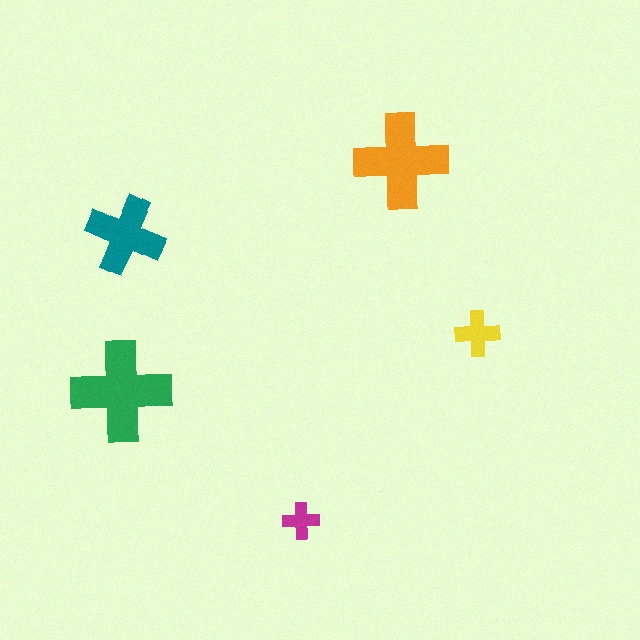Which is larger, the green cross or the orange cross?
The green one.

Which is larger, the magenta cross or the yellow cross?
The yellow one.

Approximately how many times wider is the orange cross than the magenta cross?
About 2.5 times wider.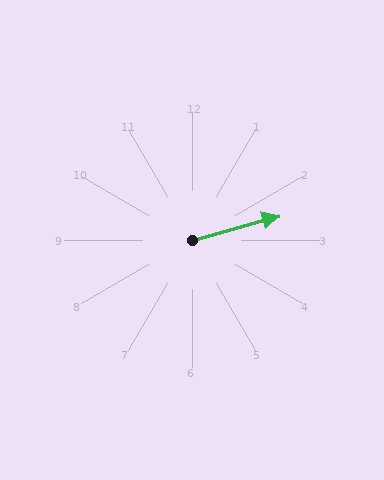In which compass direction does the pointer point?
East.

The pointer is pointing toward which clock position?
Roughly 2 o'clock.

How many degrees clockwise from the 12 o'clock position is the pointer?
Approximately 74 degrees.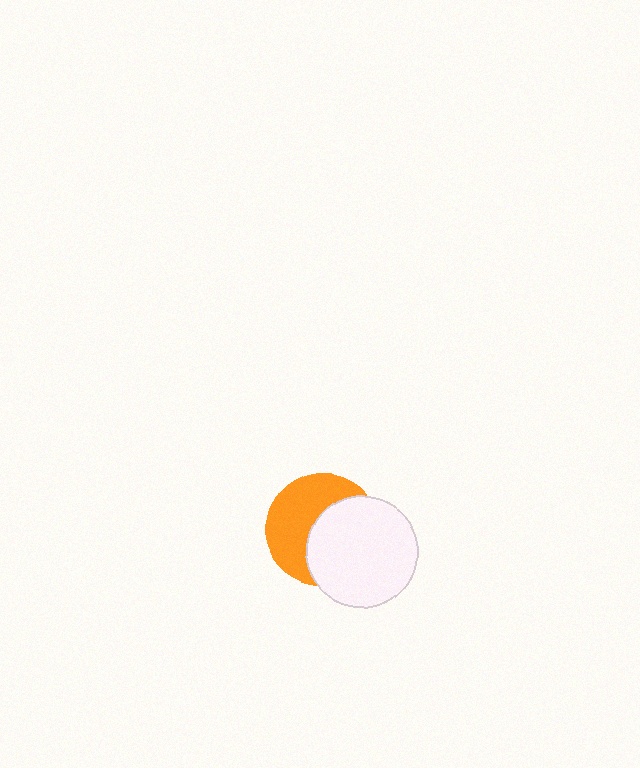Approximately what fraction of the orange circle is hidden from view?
Roughly 50% of the orange circle is hidden behind the white circle.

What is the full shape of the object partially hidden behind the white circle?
The partially hidden object is an orange circle.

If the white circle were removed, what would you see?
You would see the complete orange circle.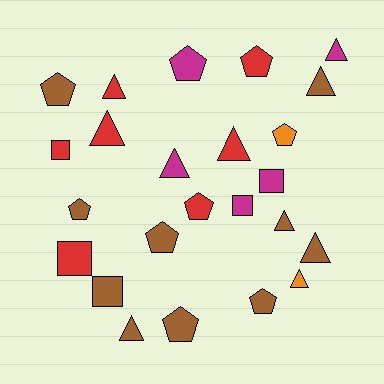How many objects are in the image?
There are 24 objects.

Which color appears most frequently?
Brown, with 10 objects.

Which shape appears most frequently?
Triangle, with 10 objects.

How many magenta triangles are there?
There are 2 magenta triangles.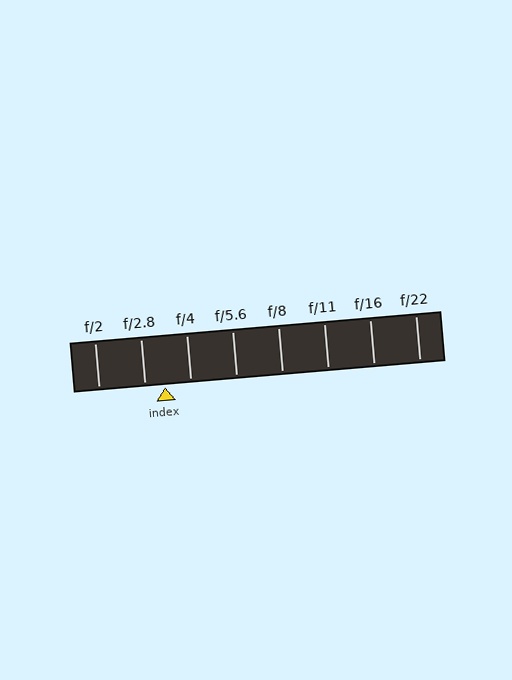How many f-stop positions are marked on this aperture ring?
There are 8 f-stop positions marked.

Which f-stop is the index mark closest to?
The index mark is closest to f/2.8.